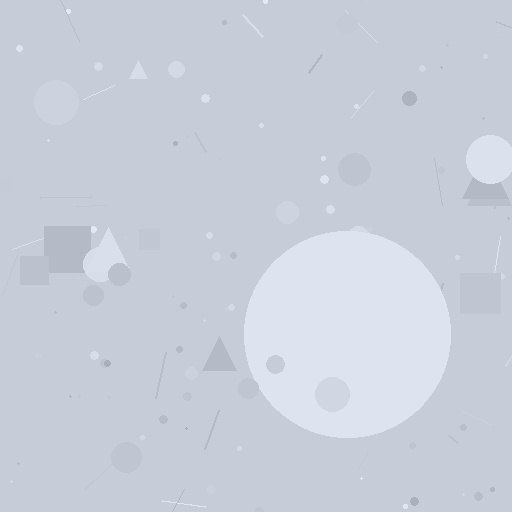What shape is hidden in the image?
A circle is hidden in the image.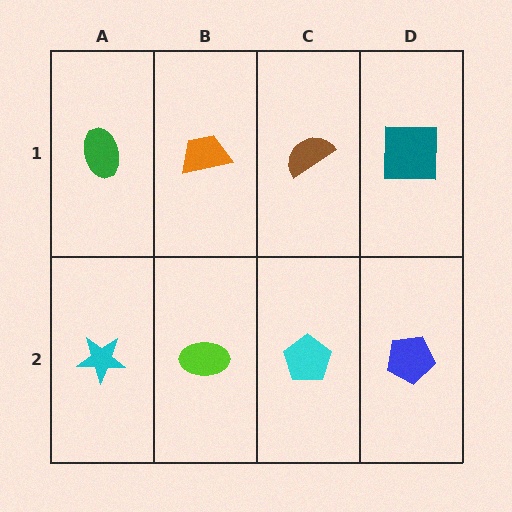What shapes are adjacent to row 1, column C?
A cyan pentagon (row 2, column C), an orange trapezoid (row 1, column B), a teal square (row 1, column D).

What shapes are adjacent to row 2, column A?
A green ellipse (row 1, column A), a lime ellipse (row 2, column B).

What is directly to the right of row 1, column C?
A teal square.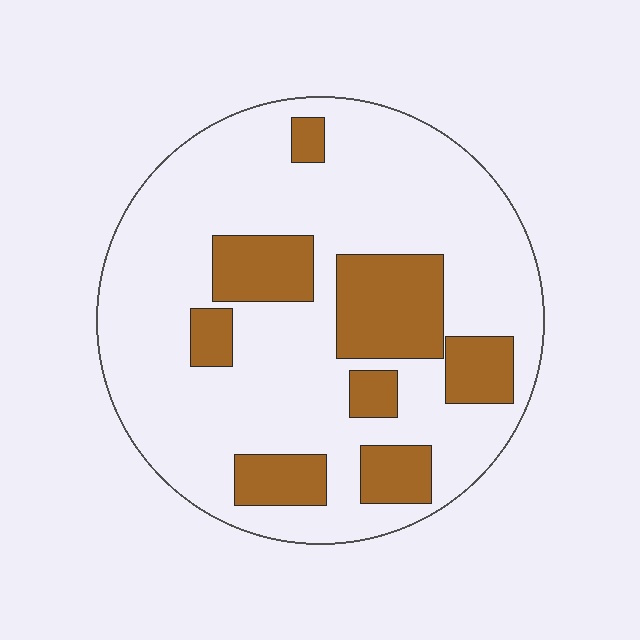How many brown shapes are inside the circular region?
8.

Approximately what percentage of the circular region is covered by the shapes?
Approximately 25%.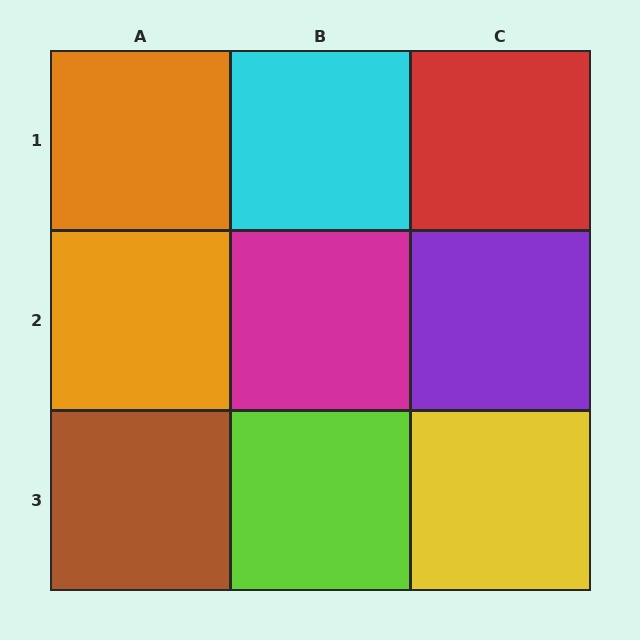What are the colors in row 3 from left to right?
Brown, lime, yellow.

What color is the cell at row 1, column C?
Red.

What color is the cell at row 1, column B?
Cyan.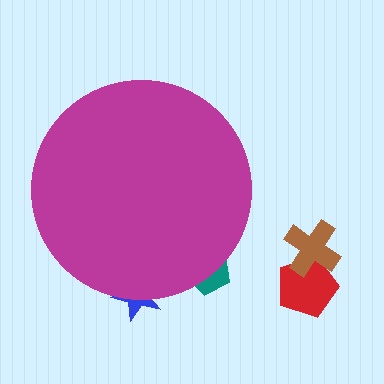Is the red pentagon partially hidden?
No, the red pentagon is fully visible.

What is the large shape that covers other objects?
A magenta circle.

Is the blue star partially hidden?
Yes, the blue star is partially hidden behind the magenta circle.